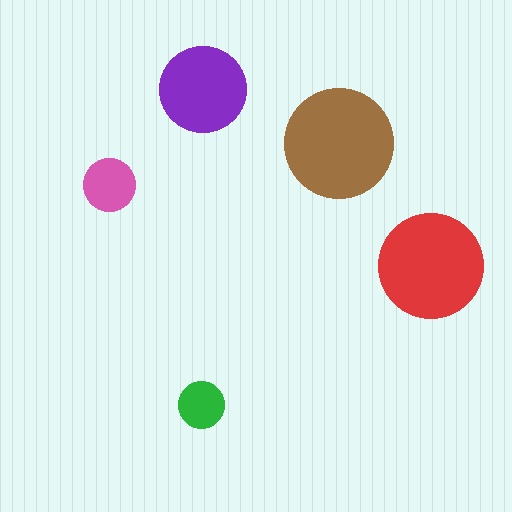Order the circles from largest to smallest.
the brown one, the red one, the purple one, the pink one, the green one.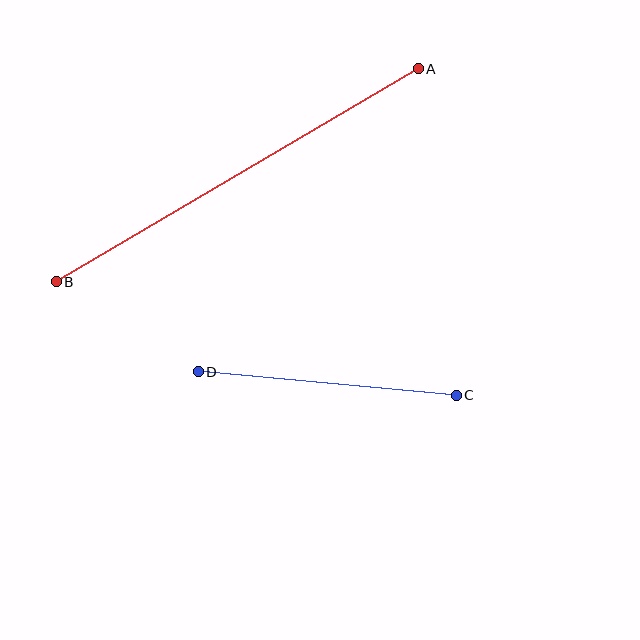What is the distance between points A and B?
The distance is approximately 420 pixels.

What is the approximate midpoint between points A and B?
The midpoint is at approximately (237, 175) pixels.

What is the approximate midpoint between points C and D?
The midpoint is at approximately (327, 383) pixels.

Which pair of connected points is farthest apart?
Points A and B are farthest apart.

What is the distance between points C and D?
The distance is approximately 259 pixels.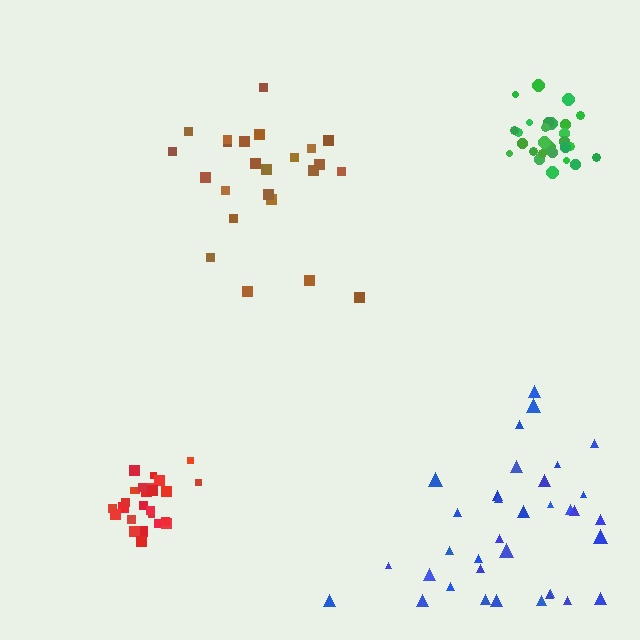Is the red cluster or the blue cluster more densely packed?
Red.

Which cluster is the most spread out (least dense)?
Blue.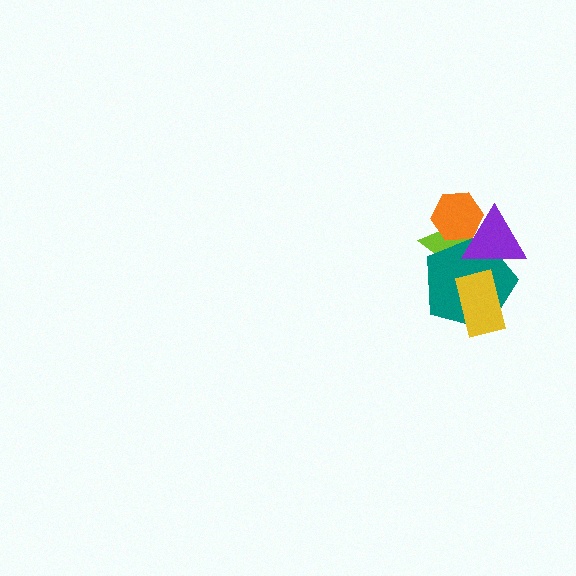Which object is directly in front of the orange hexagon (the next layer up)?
The teal pentagon is directly in front of the orange hexagon.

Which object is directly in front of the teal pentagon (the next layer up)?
The yellow rectangle is directly in front of the teal pentagon.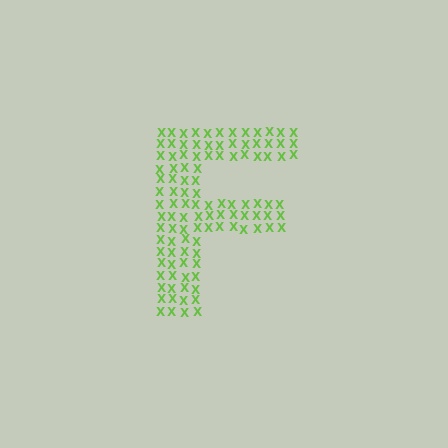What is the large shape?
The large shape is the letter F.